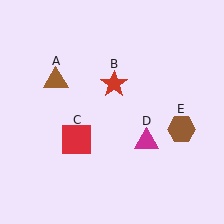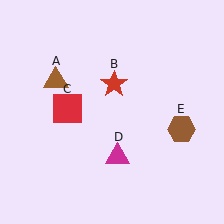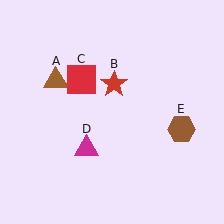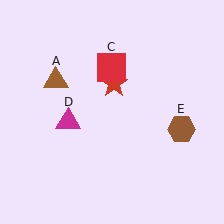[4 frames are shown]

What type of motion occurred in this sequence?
The red square (object C), magenta triangle (object D) rotated clockwise around the center of the scene.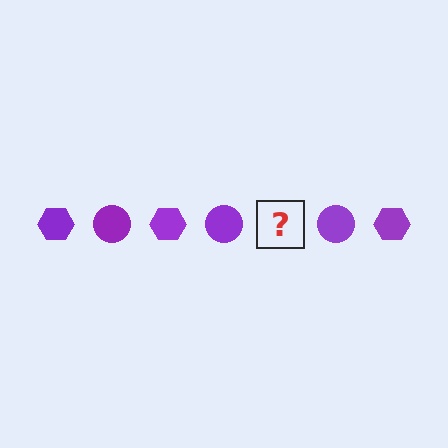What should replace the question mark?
The question mark should be replaced with a purple hexagon.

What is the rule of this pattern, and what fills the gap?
The rule is that the pattern cycles through hexagon, circle shapes in purple. The gap should be filled with a purple hexagon.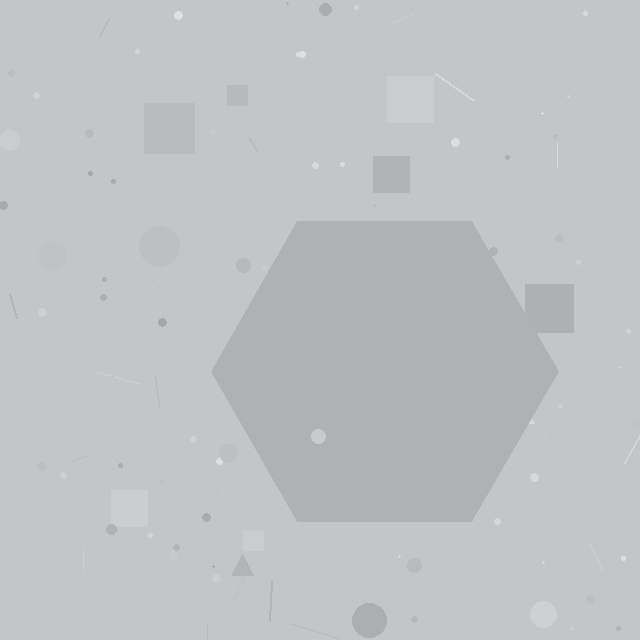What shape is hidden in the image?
A hexagon is hidden in the image.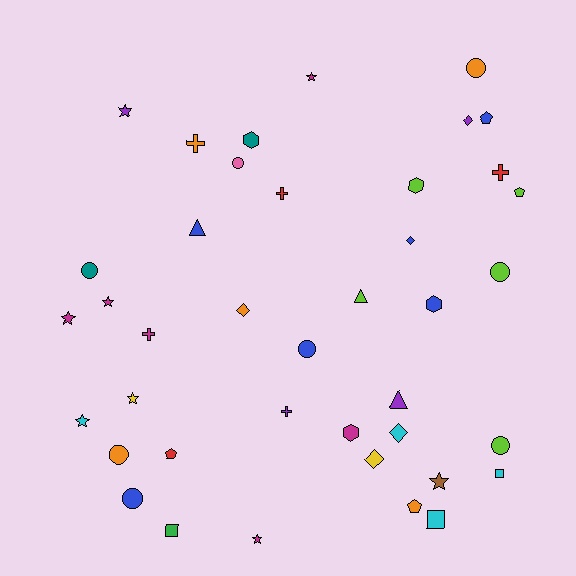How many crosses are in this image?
There are 5 crosses.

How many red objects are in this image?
There are 3 red objects.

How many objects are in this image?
There are 40 objects.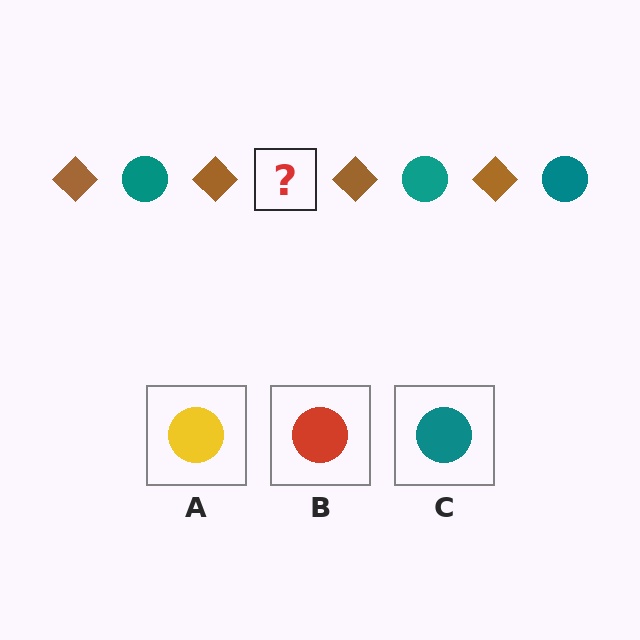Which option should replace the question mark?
Option C.